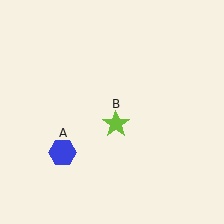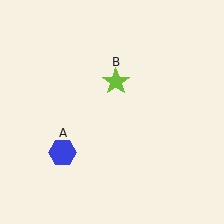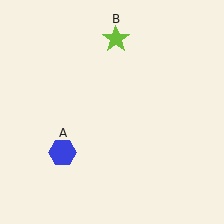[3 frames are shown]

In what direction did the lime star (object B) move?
The lime star (object B) moved up.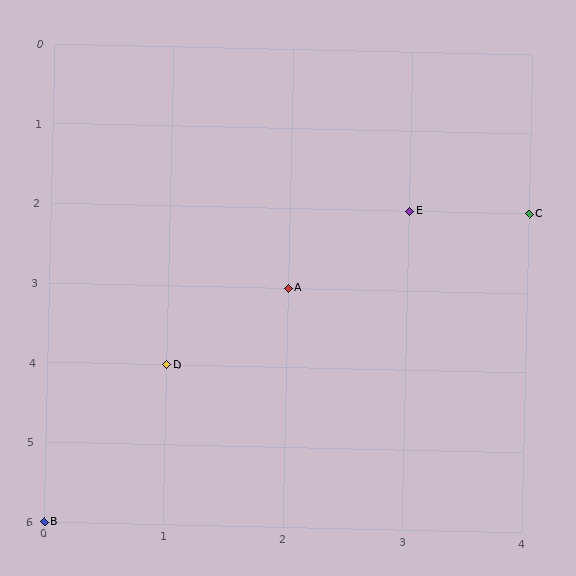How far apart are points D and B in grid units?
Points D and B are 1 column and 2 rows apart (about 2.2 grid units diagonally).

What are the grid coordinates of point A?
Point A is at grid coordinates (2, 3).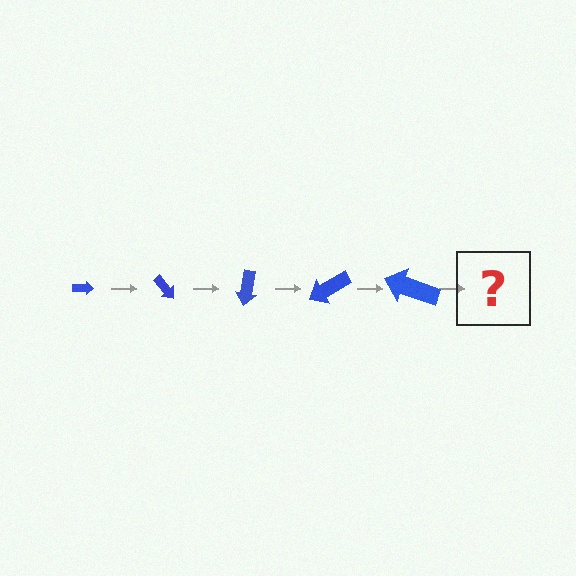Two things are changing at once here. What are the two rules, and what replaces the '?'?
The two rules are that the arrow grows larger each step and it rotates 50 degrees each step. The '?' should be an arrow, larger than the previous one and rotated 250 degrees from the start.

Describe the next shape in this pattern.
It should be an arrow, larger than the previous one and rotated 250 degrees from the start.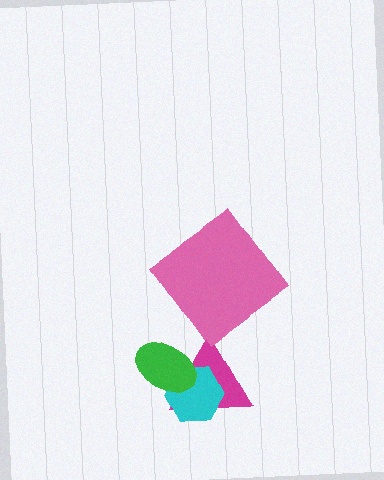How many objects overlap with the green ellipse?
2 objects overlap with the green ellipse.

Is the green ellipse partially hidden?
No, no other shape covers it.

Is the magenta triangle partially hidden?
Yes, it is partially covered by another shape.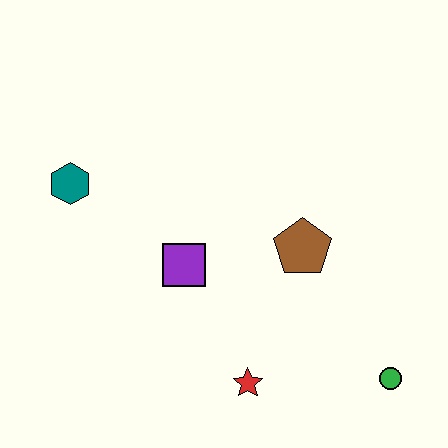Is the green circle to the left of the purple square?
No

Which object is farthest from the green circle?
The teal hexagon is farthest from the green circle.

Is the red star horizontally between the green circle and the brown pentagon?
No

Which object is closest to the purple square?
The brown pentagon is closest to the purple square.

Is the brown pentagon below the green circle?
No